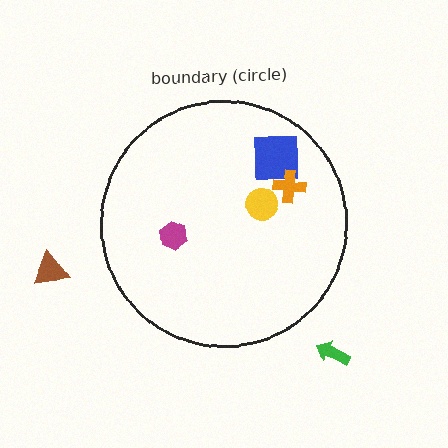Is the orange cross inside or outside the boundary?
Inside.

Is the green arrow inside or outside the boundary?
Outside.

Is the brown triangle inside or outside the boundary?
Outside.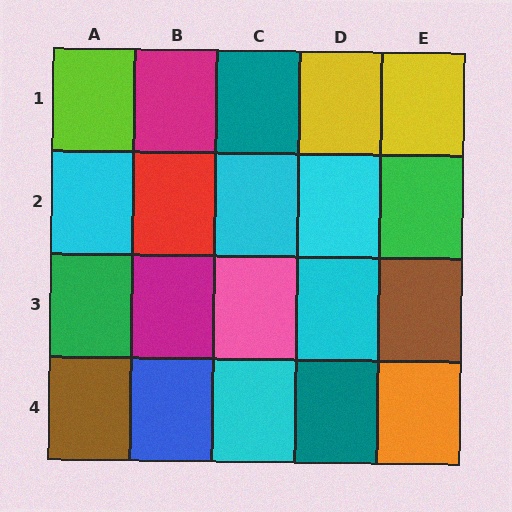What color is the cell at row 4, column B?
Blue.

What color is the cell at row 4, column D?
Teal.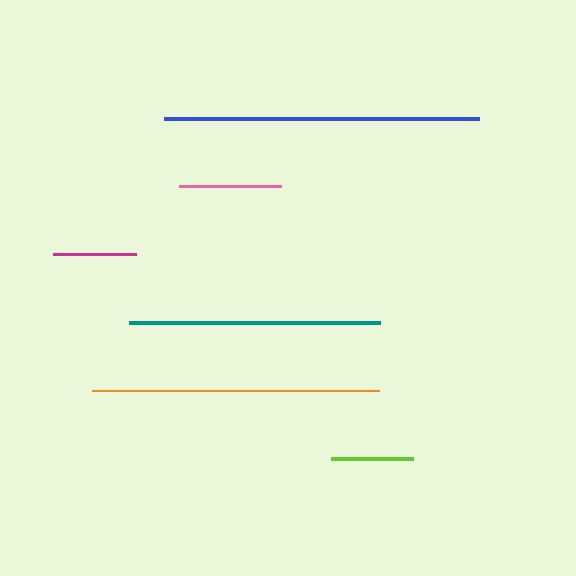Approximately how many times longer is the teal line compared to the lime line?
The teal line is approximately 3.1 times the length of the lime line.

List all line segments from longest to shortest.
From longest to shortest: blue, orange, teal, pink, magenta, lime.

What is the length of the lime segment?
The lime segment is approximately 82 pixels long.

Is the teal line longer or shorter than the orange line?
The orange line is longer than the teal line.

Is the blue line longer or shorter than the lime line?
The blue line is longer than the lime line.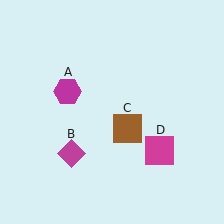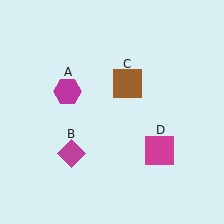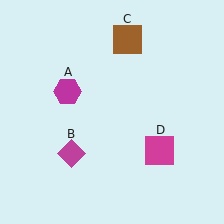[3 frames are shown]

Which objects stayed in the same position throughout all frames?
Magenta hexagon (object A) and magenta diamond (object B) and magenta square (object D) remained stationary.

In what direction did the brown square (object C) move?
The brown square (object C) moved up.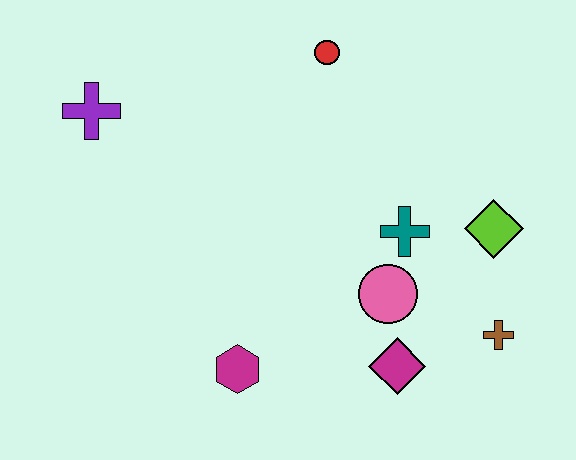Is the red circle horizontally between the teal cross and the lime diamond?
No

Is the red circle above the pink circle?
Yes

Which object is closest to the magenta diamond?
The pink circle is closest to the magenta diamond.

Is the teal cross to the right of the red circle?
Yes